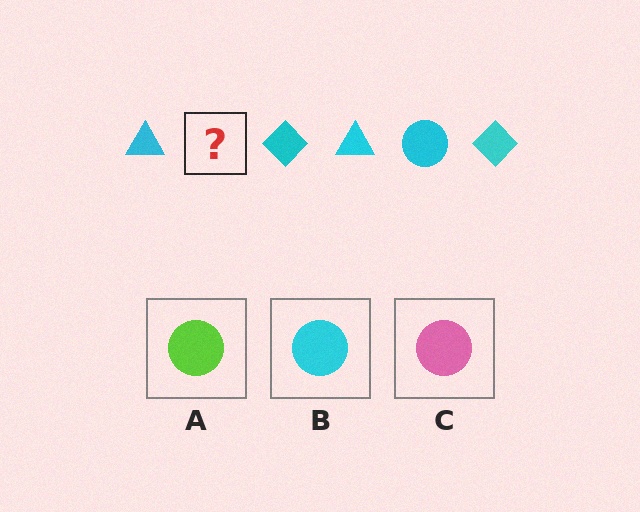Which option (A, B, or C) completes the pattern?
B.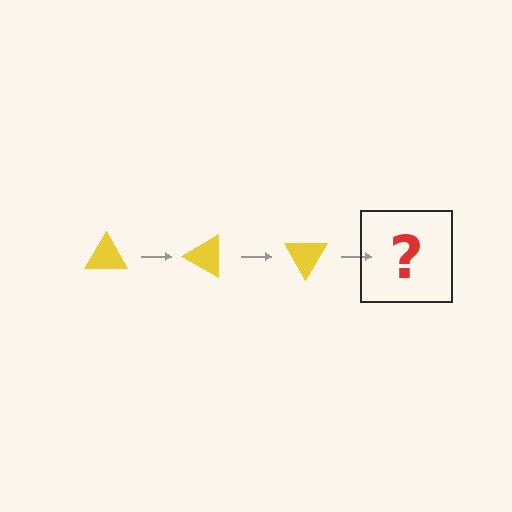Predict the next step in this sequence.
The next step is a yellow triangle rotated 90 degrees.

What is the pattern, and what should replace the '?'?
The pattern is that the triangle rotates 30 degrees each step. The '?' should be a yellow triangle rotated 90 degrees.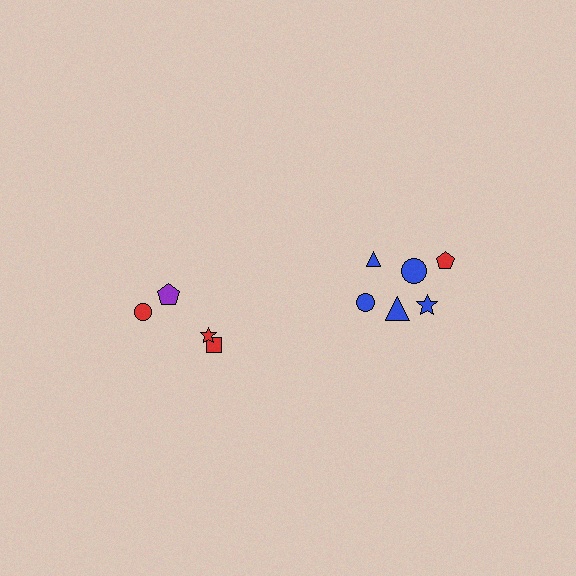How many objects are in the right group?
There are 7 objects.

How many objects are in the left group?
There are 4 objects.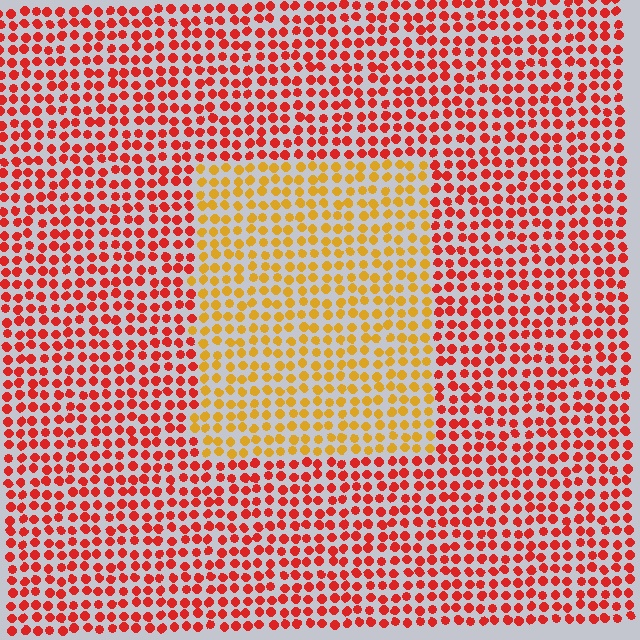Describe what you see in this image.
The image is filled with small red elements in a uniform arrangement. A rectangle-shaped region is visible where the elements are tinted to a slightly different hue, forming a subtle color boundary.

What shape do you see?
I see a rectangle.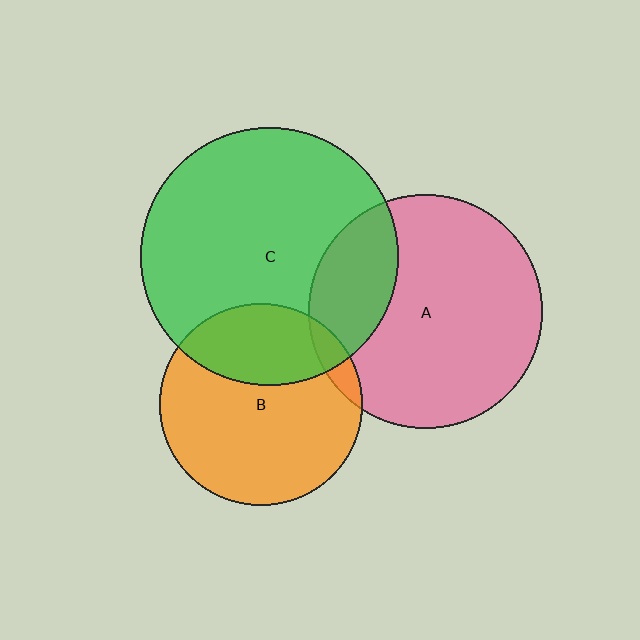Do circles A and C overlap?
Yes.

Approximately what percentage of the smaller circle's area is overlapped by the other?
Approximately 25%.